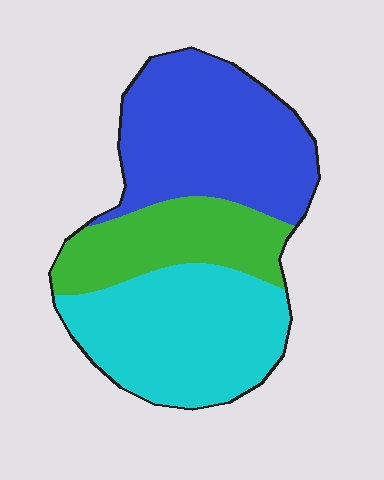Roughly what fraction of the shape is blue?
Blue covers roughly 40% of the shape.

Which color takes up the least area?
Green, at roughly 25%.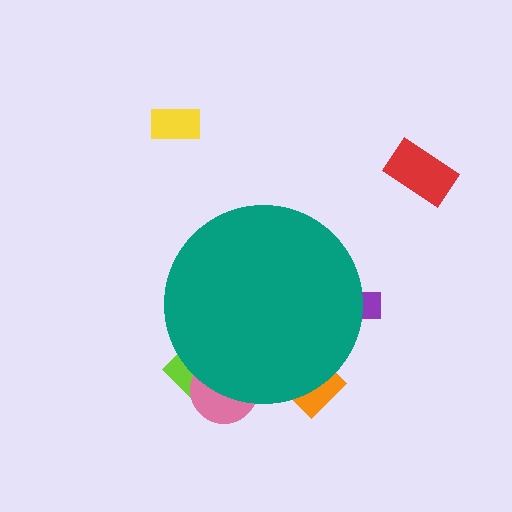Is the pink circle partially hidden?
Yes, the pink circle is partially hidden behind the teal circle.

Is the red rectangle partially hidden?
No, the red rectangle is fully visible.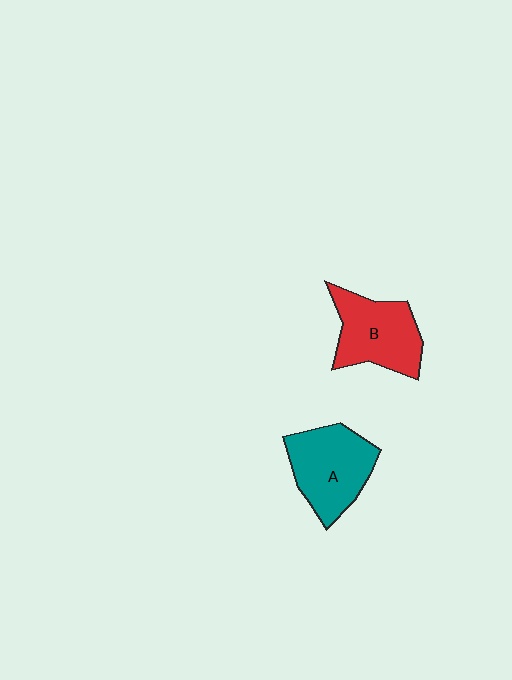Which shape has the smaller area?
Shape B (red).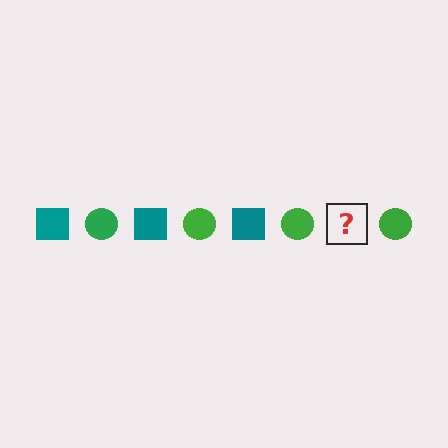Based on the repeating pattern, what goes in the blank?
The blank should be a teal square.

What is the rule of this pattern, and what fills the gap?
The rule is that the pattern alternates between teal square and green circle. The gap should be filled with a teal square.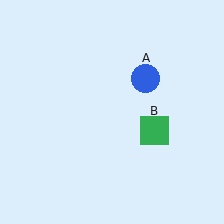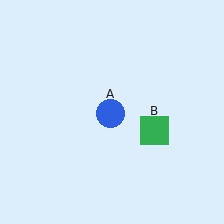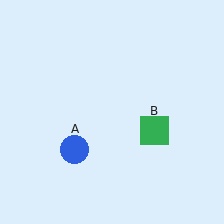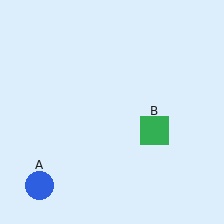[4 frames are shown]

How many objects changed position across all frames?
1 object changed position: blue circle (object A).